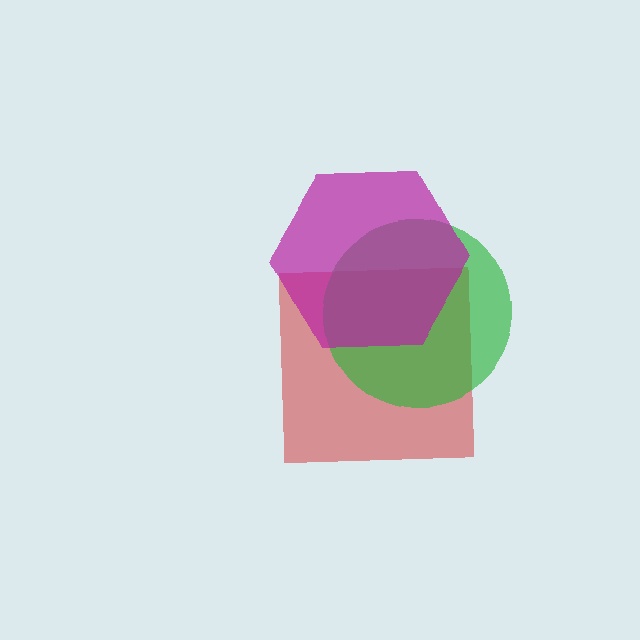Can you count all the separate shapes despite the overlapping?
Yes, there are 3 separate shapes.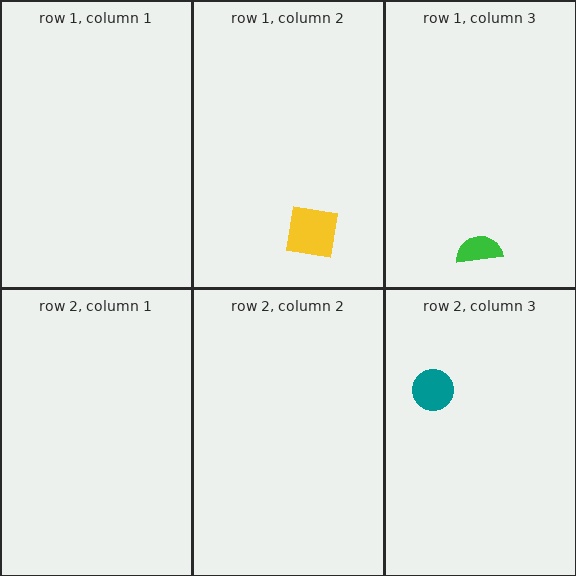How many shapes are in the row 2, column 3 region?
1.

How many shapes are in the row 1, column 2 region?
1.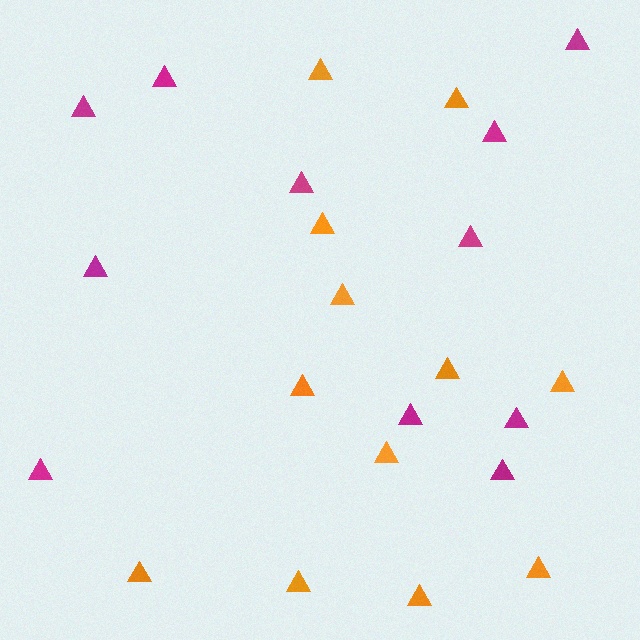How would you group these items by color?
There are 2 groups: one group of magenta triangles (11) and one group of orange triangles (12).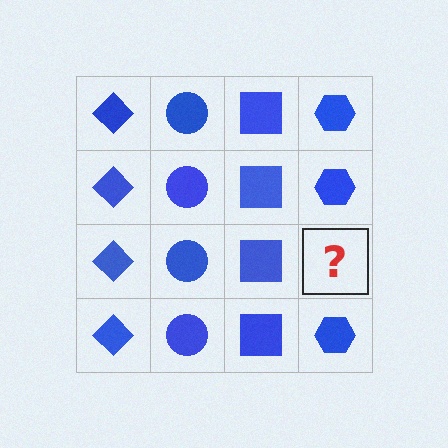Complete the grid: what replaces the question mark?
The question mark should be replaced with a blue hexagon.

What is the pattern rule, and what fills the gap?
The rule is that each column has a consistent shape. The gap should be filled with a blue hexagon.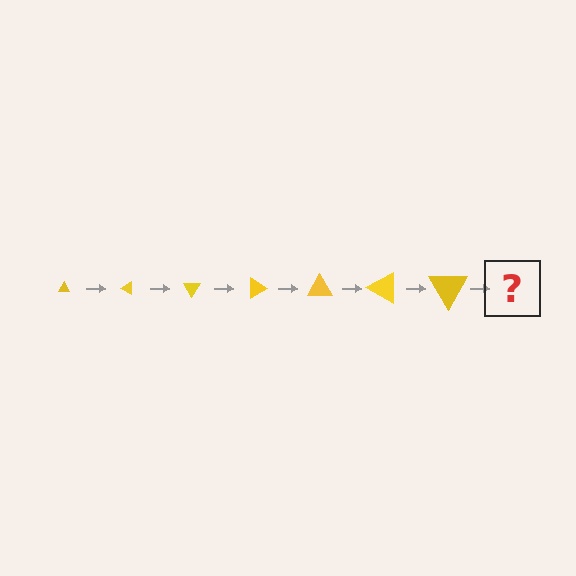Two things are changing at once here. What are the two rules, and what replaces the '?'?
The two rules are that the triangle grows larger each step and it rotates 30 degrees each step. The '?' should be a triangle, larger than the previous one and rotated 210 degrees from the start.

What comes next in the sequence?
The next element should be a triangle, larger than the previous one and rotated 210 degrees from the start.